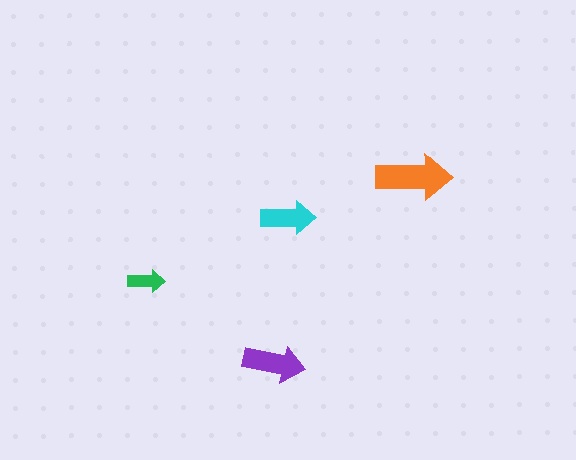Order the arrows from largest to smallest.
the orange one, the purple one, the cyan one, the green one.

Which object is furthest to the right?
The orange arrow is rightmost.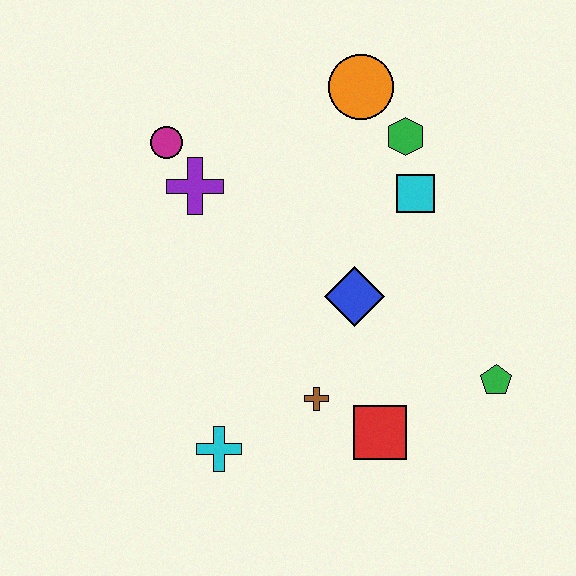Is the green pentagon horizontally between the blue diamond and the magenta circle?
No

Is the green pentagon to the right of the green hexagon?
Yes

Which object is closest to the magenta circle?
The purple cross is closest to the magenta circle.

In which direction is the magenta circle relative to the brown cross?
The magenta circle is above the brown cross.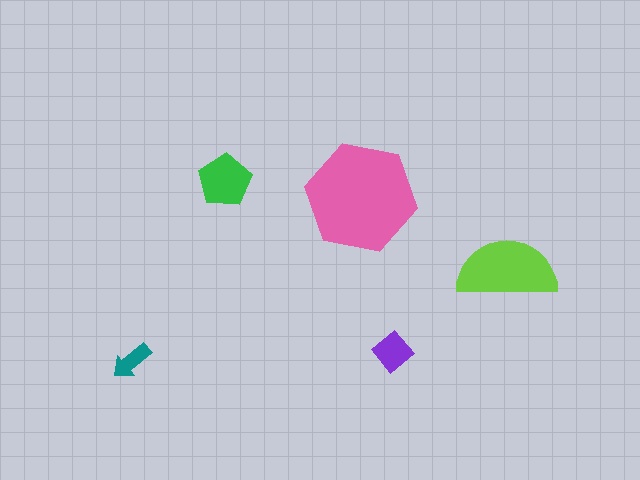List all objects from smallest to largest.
The teal arrow, the purple diamond, the green pentagon, the lime semicircle, the pink hexagon.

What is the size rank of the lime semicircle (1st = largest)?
2nd.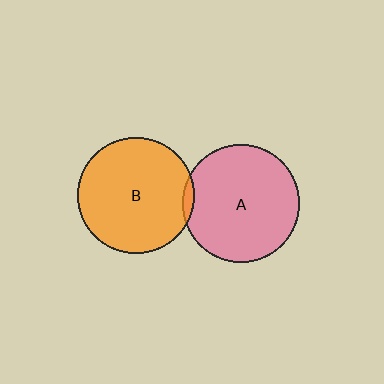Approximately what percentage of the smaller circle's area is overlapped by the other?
Approximately 5%.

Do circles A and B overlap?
Yes.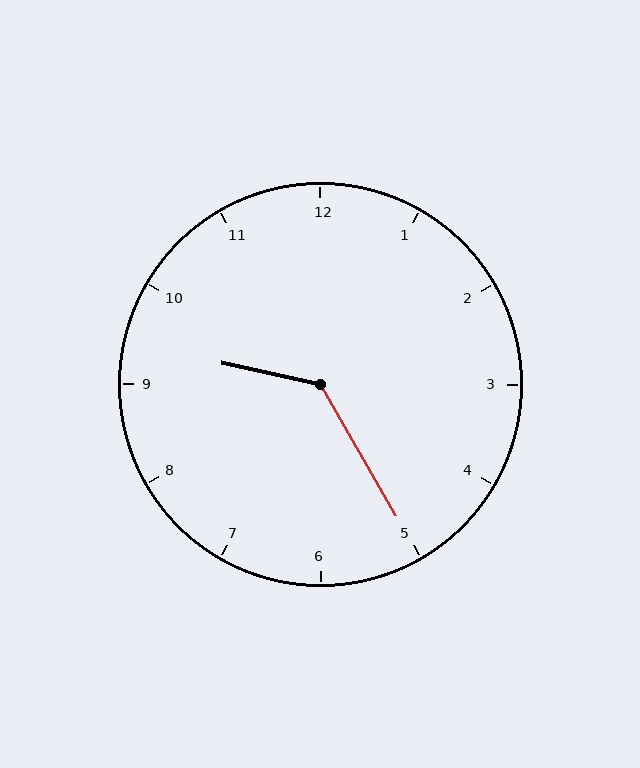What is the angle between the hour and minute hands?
Approximately 132 degrees.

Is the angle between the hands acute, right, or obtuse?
It is obtuse.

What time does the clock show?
9:25.